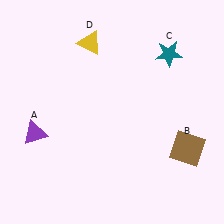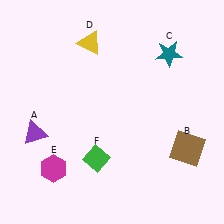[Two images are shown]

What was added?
A magenta hexagon (E), a green diamond (F) were added in Image 2.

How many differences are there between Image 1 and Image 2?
There are 2 differences between the two images.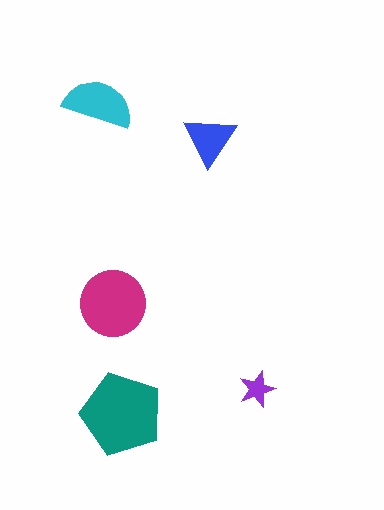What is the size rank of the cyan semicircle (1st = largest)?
3rd.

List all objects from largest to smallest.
The teal pentagon, the magenta circle, the cyan semicircle, the blue triangle, the purple star.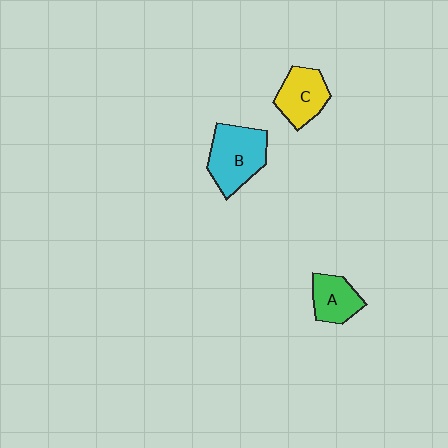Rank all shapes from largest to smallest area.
From largest to smallest: B (cyan), C (yellow), A (green).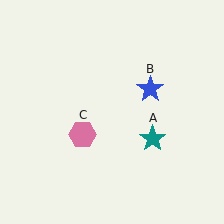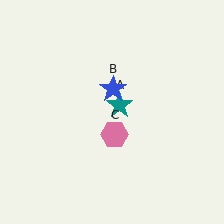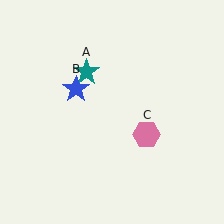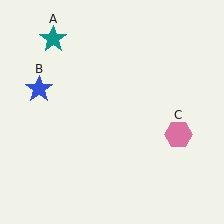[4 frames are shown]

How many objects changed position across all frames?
3 objects changed position: teal star (object A), blue star (object B), pink hexagon (object C).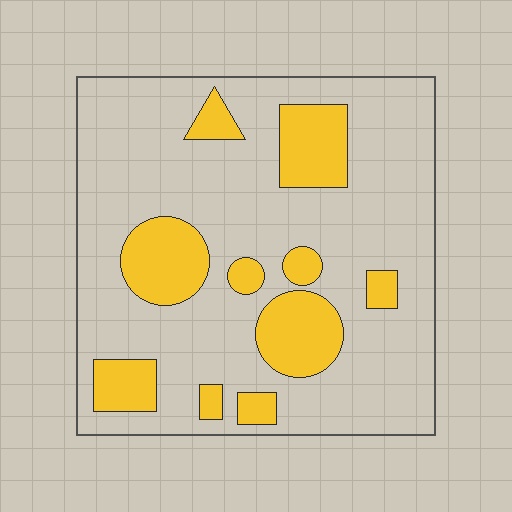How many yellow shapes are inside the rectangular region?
10.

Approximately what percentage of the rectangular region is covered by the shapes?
Approximately 25%.